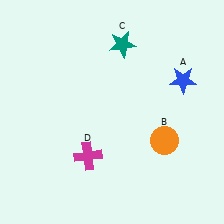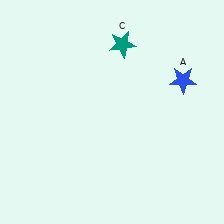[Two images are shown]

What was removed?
The orange circle (B), the magenta cross (D) were removed in Image 2.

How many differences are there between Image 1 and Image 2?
There are 2 differences between the two images.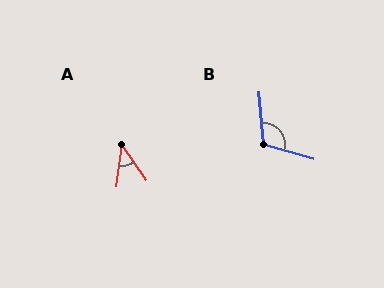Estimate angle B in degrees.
Approximately 112 degrees.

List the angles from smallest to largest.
A (42°), B (112°).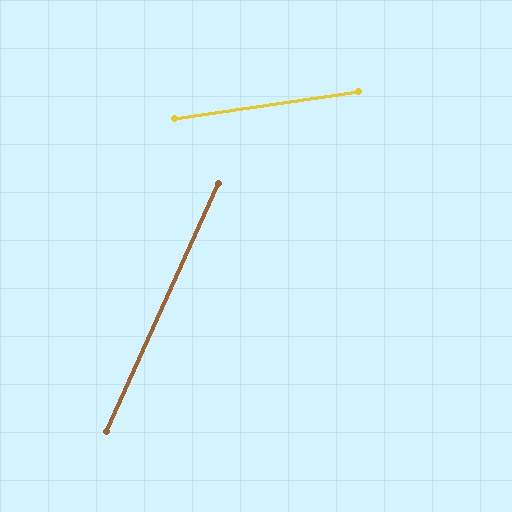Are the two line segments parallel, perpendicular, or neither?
Neither parallel nor perpendicular — they differ by about 58°.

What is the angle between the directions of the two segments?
Approximately 58 degrees.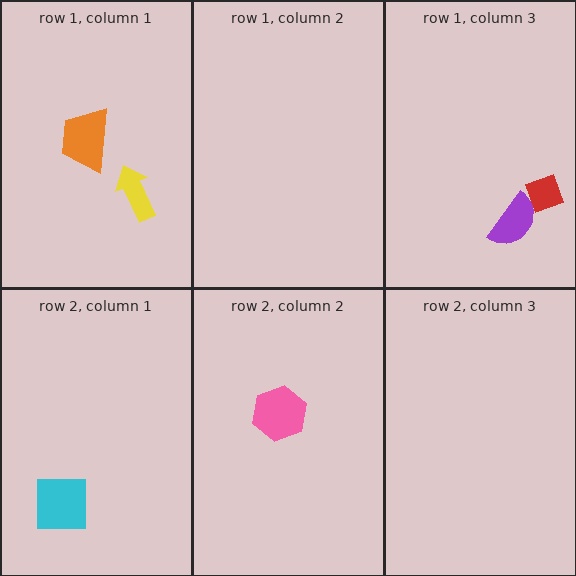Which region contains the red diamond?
The row 1, column 3 region.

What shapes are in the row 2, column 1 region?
The cyan square.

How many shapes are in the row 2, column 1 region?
1.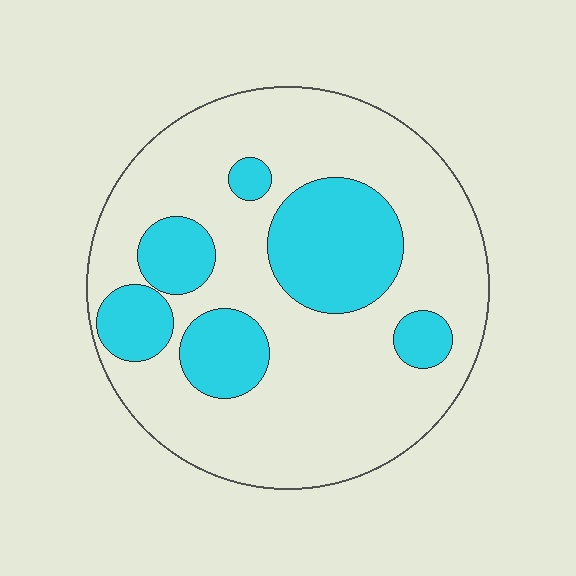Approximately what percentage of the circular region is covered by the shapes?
Approximately 25%.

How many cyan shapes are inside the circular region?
6.